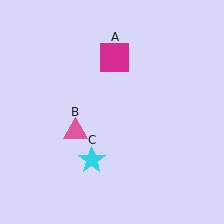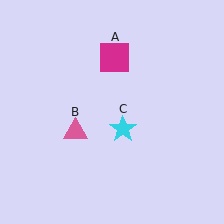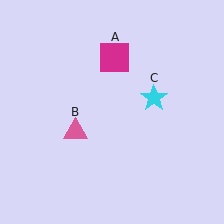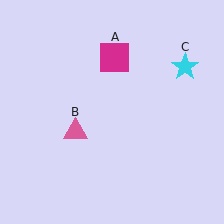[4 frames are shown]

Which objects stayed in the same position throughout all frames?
Magenta square (object A) and pink triangle (object B) remained stationary.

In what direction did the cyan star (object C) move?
The cyan star (object C) moved up and to the right.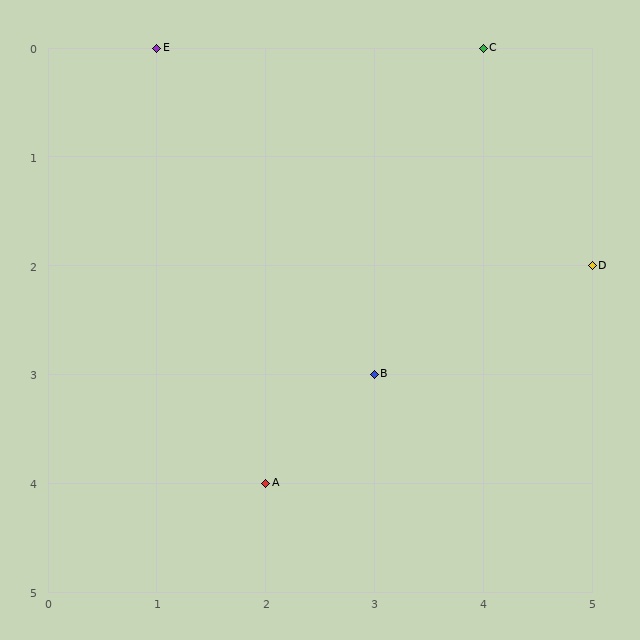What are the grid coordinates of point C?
Point C is at grid coordinates (4, 0).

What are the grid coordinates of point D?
Point D is at grid coordinates (5, 2).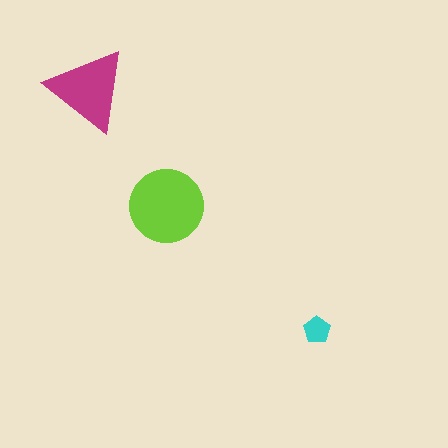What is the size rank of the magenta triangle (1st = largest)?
2nd.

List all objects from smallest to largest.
The cyan pentagon, the magenta triangle, the lime circle.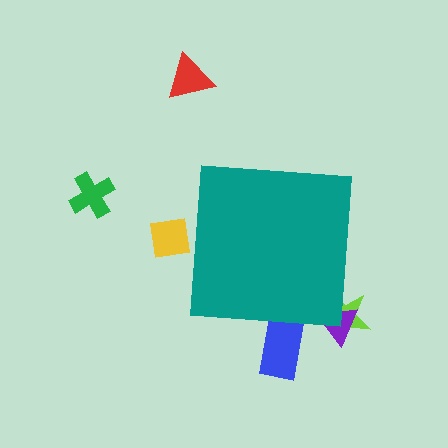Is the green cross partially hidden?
No, the green cross is fully visible.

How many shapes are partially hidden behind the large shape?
4 shapes are partially hidden.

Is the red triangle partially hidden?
No, the red triangle is fully visible.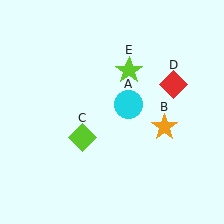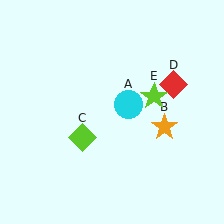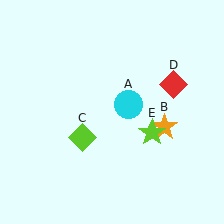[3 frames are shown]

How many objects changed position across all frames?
1 object changed position: lime star (object E).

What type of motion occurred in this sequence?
The lime star (object E) rotated clockwise around the center of the scene.